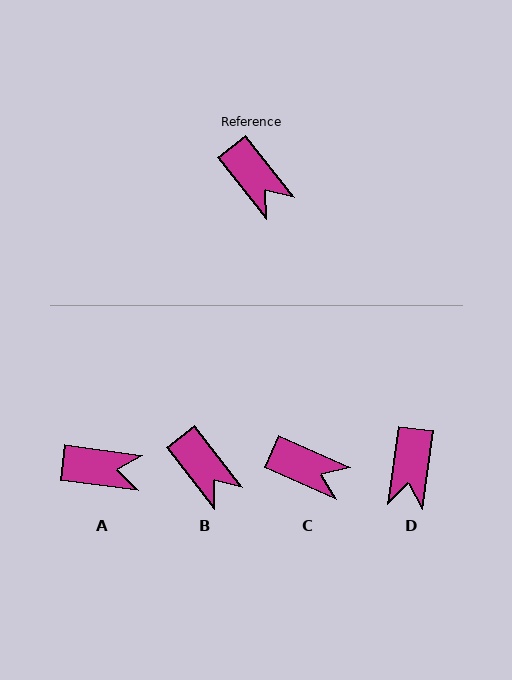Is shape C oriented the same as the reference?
No, it is off by about 28 degrees.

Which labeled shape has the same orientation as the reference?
B.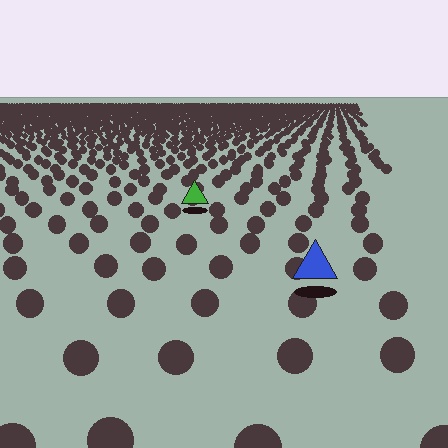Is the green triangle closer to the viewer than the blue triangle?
No. The blue triangle is closer — you can tell from the texture gradient: the ground texture is coarser near it.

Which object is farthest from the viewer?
The green triangle is farthest from the viewer. It appears smaller and the ground texture around it is denser.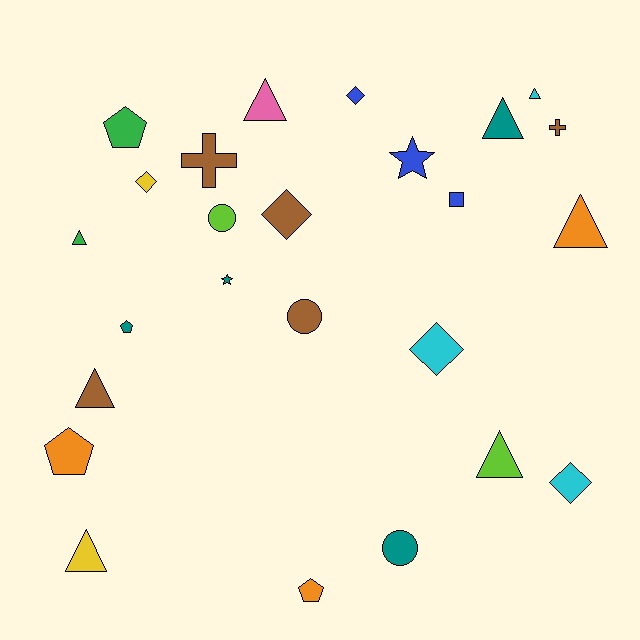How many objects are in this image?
There are 25 objects.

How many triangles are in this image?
There are 8 triangles.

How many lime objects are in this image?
There are 2 lime objects.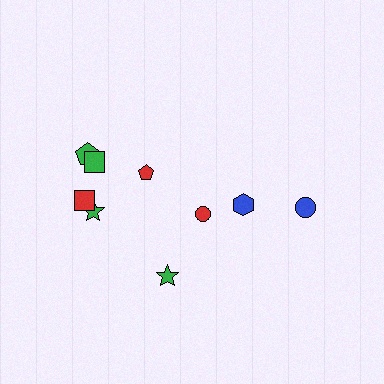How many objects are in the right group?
There are 3 objects.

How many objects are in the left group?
There are 6 objects.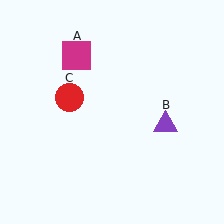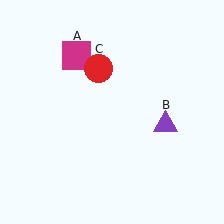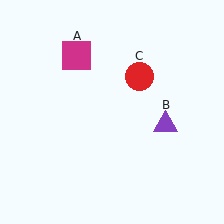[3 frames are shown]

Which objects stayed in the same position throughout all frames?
Magenta square (object A) and purple triangle (object B) remained stationary.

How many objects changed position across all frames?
1 object changed position: red circle (object C).